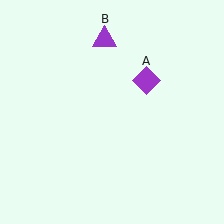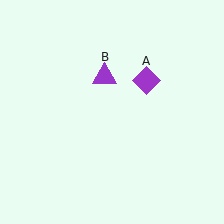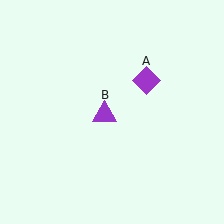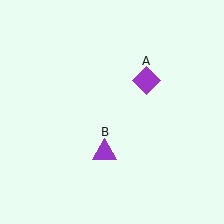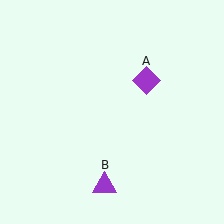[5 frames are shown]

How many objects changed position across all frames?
1 object changed position: purple triangle (object B).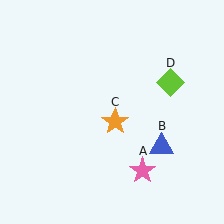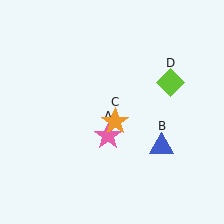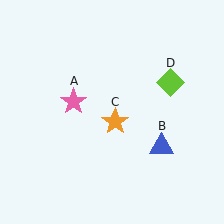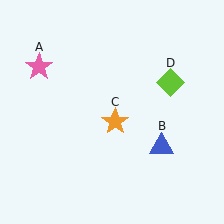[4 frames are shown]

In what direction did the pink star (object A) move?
The pink star (object A) moved up and to the left.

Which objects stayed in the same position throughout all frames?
Blue triangle (object B) and orange star (object C) and lime diamond (object D) remained stationary.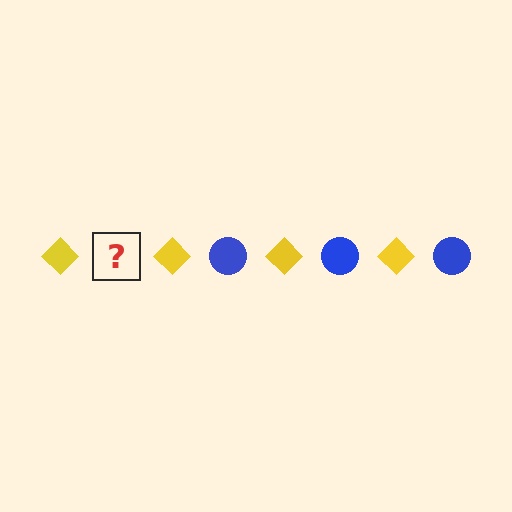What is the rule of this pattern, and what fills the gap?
The rule is that the pattern alternates between yellow diamond and blue circle. The gap should be filled with a blue circle.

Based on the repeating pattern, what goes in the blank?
The blank should be a blue circle.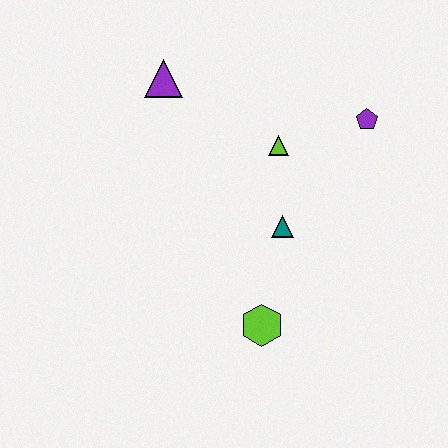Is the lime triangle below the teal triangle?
No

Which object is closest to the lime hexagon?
The teal triangle is closest to the lime hexagon.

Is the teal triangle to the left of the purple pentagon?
Yes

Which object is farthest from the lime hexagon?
The purple triangle is farthest from the lime hexagon.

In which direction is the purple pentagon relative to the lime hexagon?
The purple pentagon is above the lime hexagon.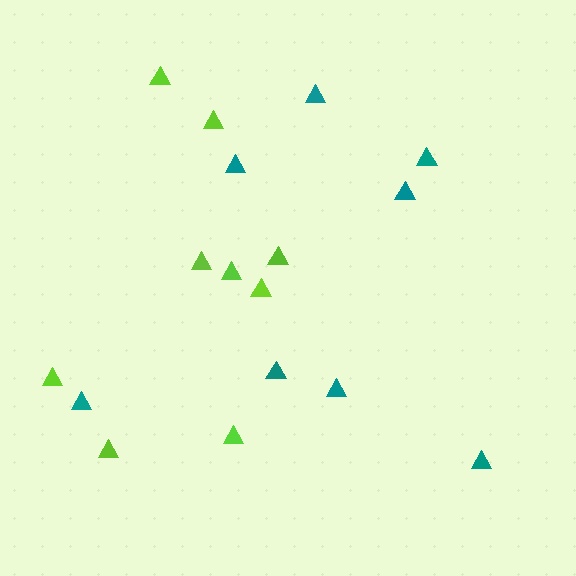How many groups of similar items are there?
There are 2 groups: one group of lime triangles (9) and one group of teal triangles (8).